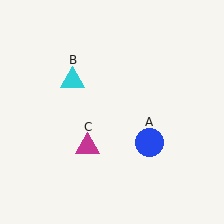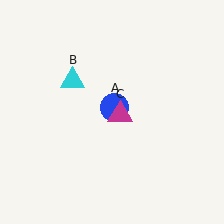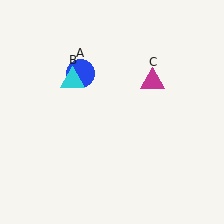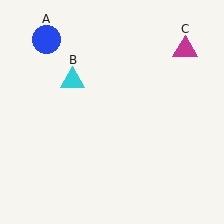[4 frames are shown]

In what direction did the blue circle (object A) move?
The blue circle (object A) moved up and to the left.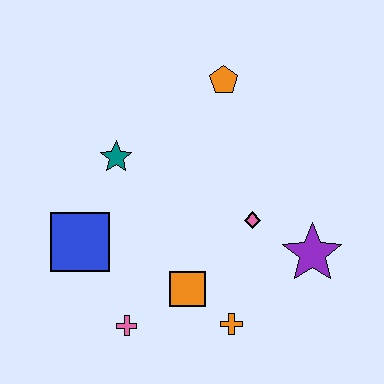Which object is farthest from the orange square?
The orange pentagon is farthest from the orange square.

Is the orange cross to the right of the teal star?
Yes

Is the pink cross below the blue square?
Yes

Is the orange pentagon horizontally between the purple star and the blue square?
Yes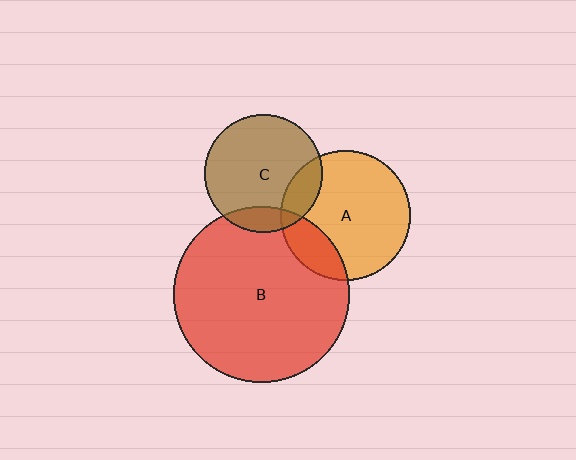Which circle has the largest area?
Circle B (red).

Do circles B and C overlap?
Yes.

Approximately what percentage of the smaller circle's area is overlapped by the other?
Approximately 15%.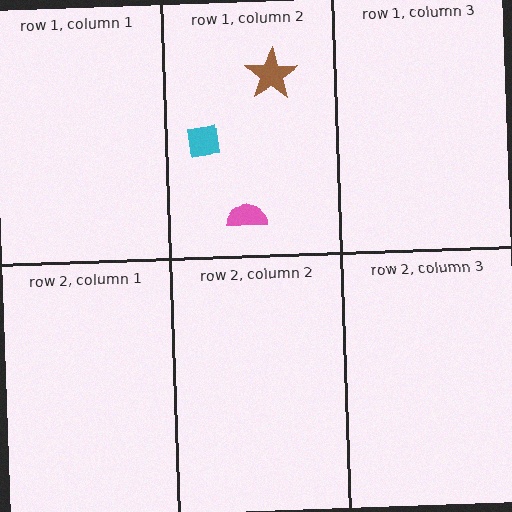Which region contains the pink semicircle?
The row 1, column 2 region.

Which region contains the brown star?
The row 1, column 2 region.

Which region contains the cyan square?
The row 1, column 2 region.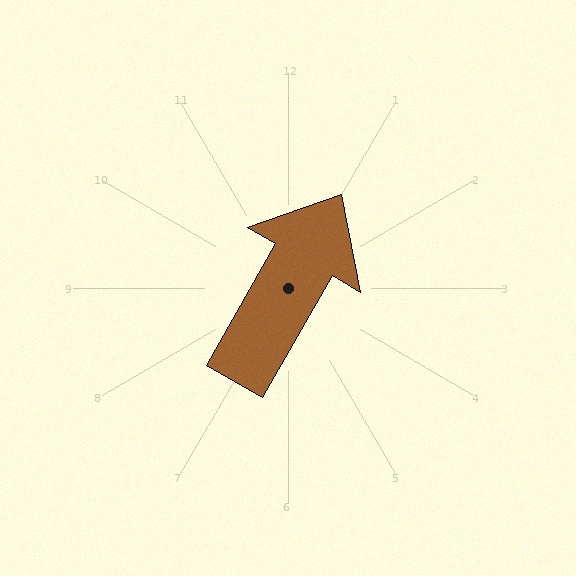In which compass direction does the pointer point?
Northeast.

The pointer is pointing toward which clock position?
Roughly 1 o'clock.